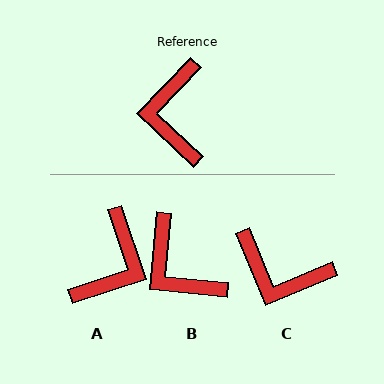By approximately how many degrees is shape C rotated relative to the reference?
Approximately 66 degrees counter-clockwise.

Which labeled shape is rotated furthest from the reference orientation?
A, about 152 degrees away.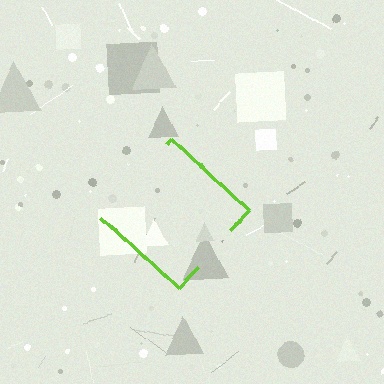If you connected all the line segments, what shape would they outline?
They would outline a diamond.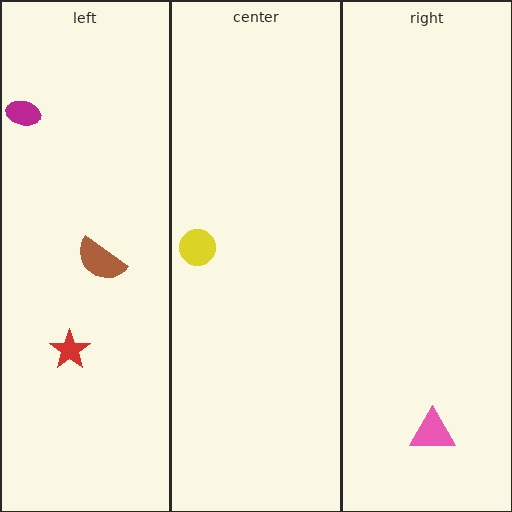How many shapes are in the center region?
1.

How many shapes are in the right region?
1.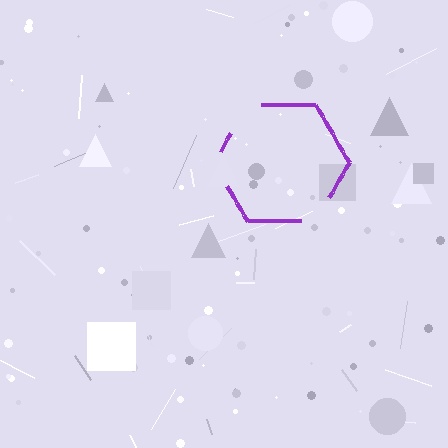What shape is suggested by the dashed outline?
The dashed outline suggests a hexagon.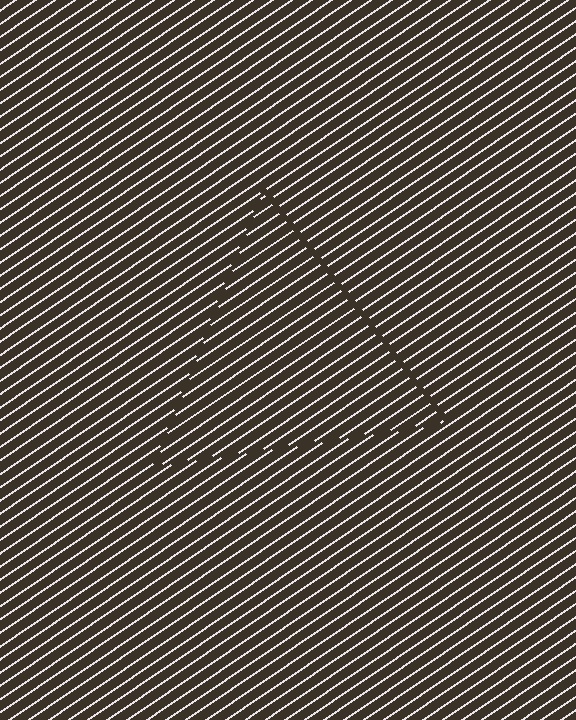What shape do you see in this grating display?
An illusory triangle. The interior of the shape contains the same grating, shifted by half a period — the contour is defined by the phase discontinuity where line-ends from the inner and outer gratings abut.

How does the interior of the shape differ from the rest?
The interior of the shape contains the same grating, shifted by half a period — the contour is defined by the phase discontinuity where line-ends from the inner and outer gratings abut.